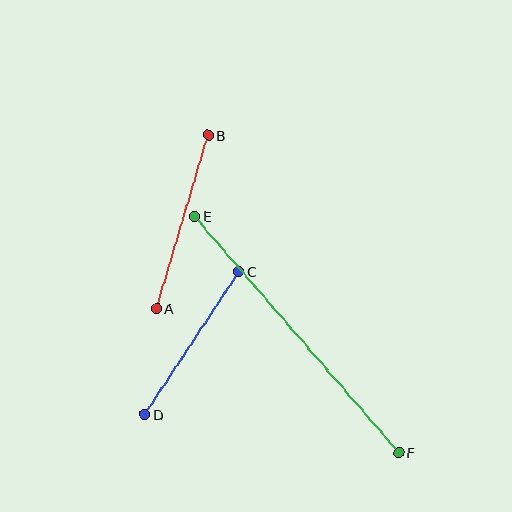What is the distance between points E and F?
The distance is approximately 313 pixels.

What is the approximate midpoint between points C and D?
The midpoint is at approximately (192, 343) pixels.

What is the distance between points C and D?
The distance is approximately 171 pixels.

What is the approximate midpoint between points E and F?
The midpoint is at approximately (297, 334) pixels.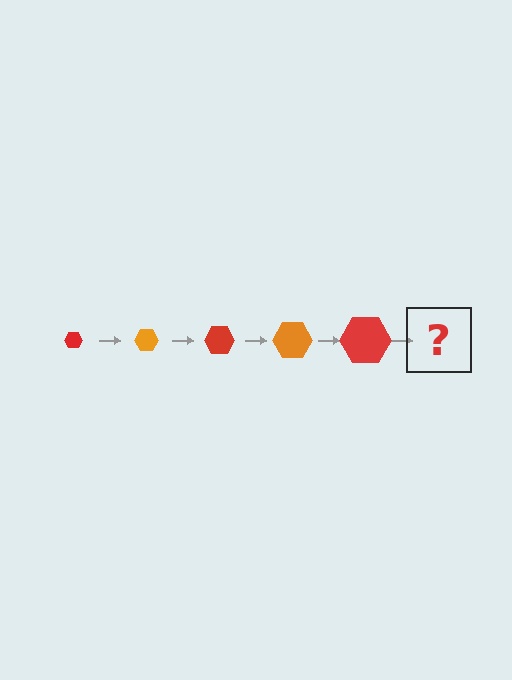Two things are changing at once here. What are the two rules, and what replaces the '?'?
The two rules are that the hexagon grows larger each step and the color cycles through red and orange. The '?' should be an orange hexagon, larger than the previous one.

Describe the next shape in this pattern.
It should be an orange hexagon, larger than the previous one.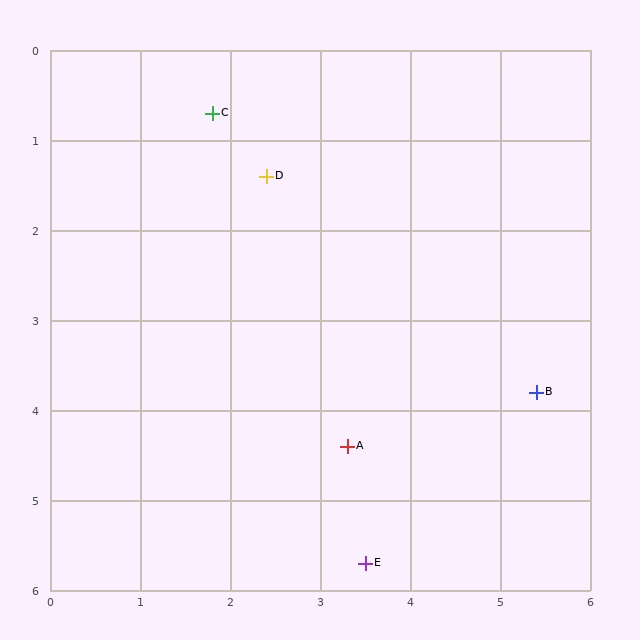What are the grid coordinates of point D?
Point D is at approximately (2.4, 1.4).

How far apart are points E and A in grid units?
Points E and A are about 1.3 grid units apart.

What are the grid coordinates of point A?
Point A is at approximately (3.3, 4.4).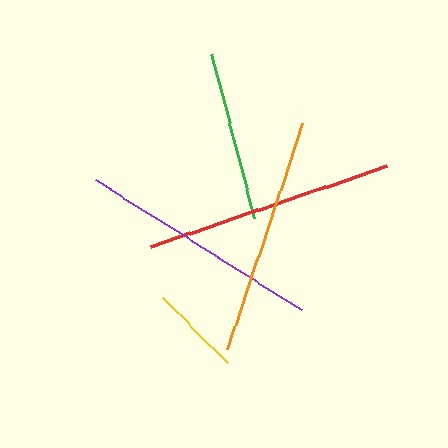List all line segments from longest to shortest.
From longest to shortest: red, purple, orange, green, yellow.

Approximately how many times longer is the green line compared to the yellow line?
The green line is approximately 1.8 times the length of the yellow line.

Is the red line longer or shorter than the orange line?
The red line is longer than the orange line.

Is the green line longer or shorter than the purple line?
The purple line is longer than the green line.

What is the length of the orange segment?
The orange segment is approximately 238 pixels long.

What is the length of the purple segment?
The purple segment is approximately 244 pixels long.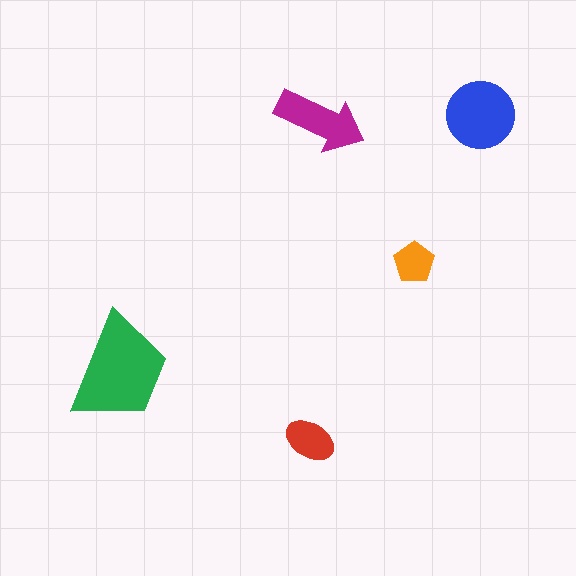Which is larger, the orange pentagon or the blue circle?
The blue circle.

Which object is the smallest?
The orange pentagon.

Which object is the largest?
The green trapezoid.